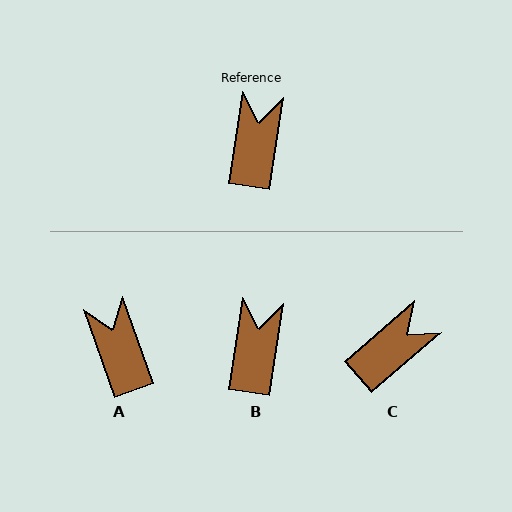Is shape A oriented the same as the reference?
No, it is off by about 28 degrees.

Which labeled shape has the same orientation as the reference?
B.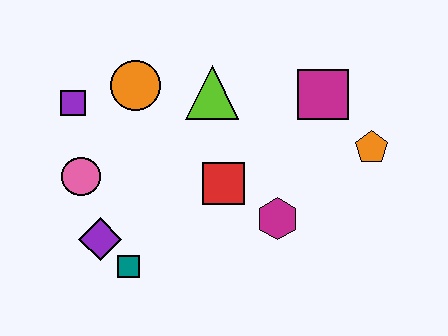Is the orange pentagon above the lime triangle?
No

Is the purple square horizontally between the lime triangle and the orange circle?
No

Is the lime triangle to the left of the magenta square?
Yes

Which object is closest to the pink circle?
The purple diamond is closest to the pink circle.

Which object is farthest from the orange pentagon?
The purple square is farthest from the orange pentagon.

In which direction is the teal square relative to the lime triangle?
The teal square is below the lime triangle.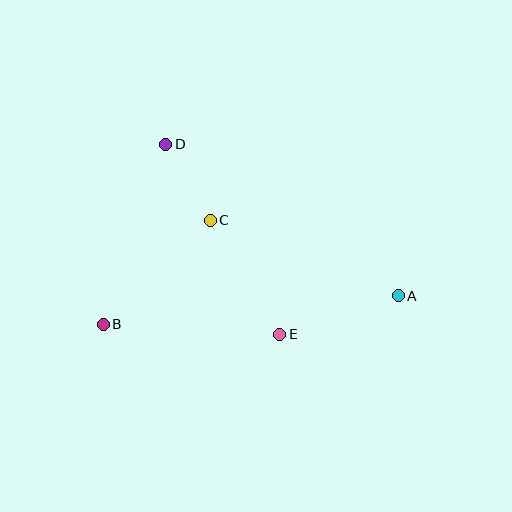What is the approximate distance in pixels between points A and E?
The distance between A and E is approximately 124 pixels.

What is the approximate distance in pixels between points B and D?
The distance between B and D is approximately 191 pixels.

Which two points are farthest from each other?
Points A and B are farthest from each other.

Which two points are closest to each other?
Points C and D are closest to each other.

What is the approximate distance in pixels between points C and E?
The distance between C and E is approximately 134 pixels.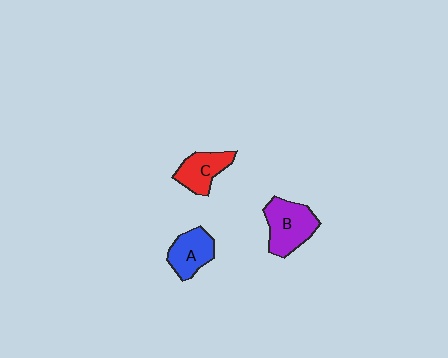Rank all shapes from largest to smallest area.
From largest to smallest: B (purple), A (blue), C (red).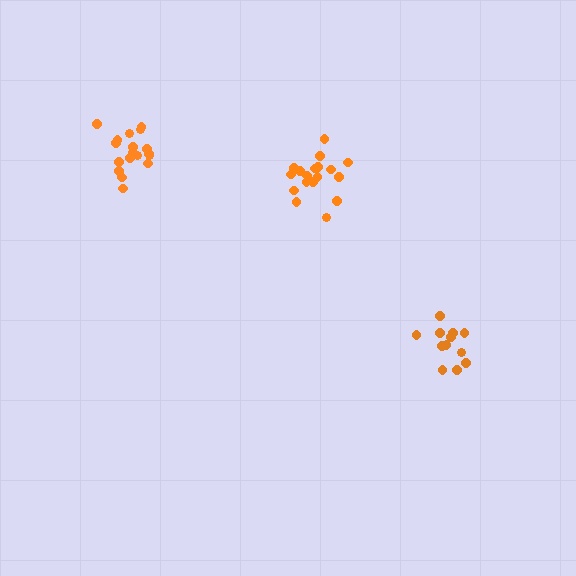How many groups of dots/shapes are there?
There are 3 groups.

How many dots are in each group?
Group 1: 12 dots, Group 2: 18 dots, Group 3: 18 dots (48 total).